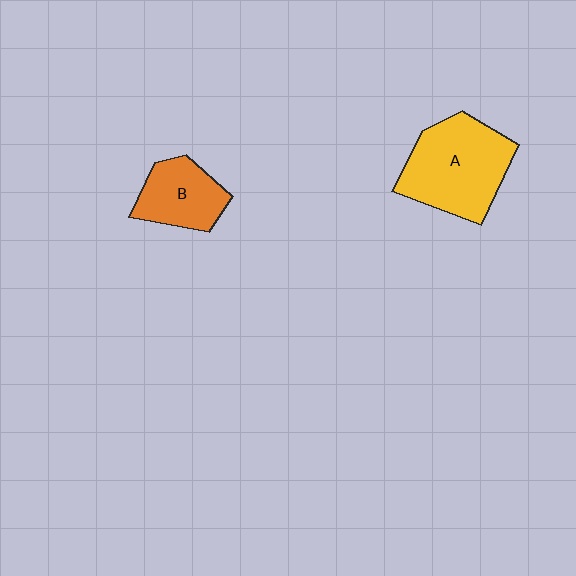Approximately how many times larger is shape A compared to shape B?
Approximately 1.7 times.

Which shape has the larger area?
Shape A (yellow).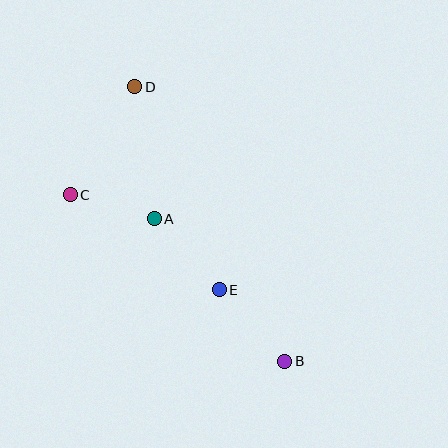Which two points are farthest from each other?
Points B and D are farthest from each other.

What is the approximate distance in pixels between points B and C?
The distance between B and C is approximately 272 pixels.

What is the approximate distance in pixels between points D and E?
The distance between D and E is approximately 220 pixels.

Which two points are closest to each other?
Points A and C are closest to each other.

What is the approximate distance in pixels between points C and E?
The distance between C and E is approximately 177 pixels.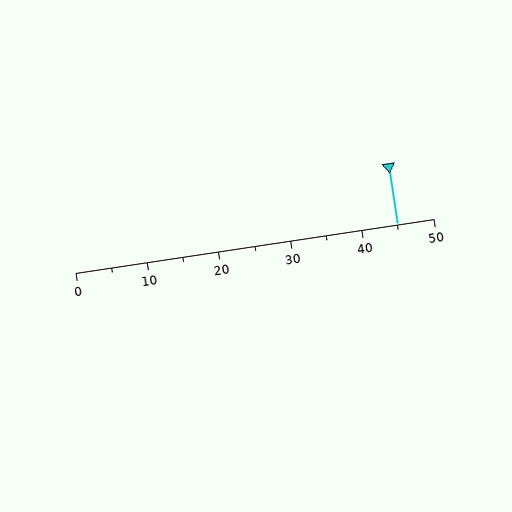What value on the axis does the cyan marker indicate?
The marker indicates approximately 45.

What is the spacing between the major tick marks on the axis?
The major ticks are spaced 10 apart.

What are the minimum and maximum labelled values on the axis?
The axis runs from 0 to 50.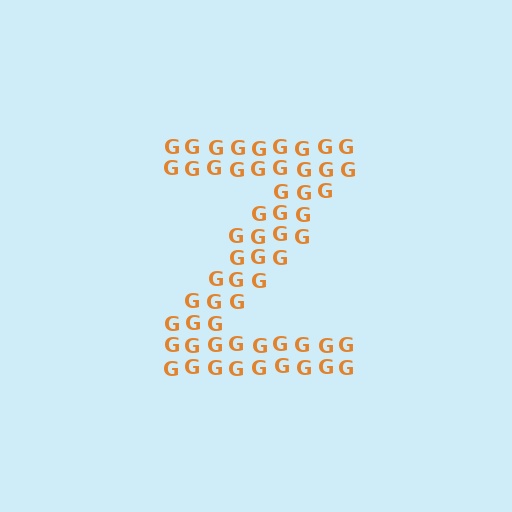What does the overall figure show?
The overall figure shows the letter Z.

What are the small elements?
The small elements are letter G's.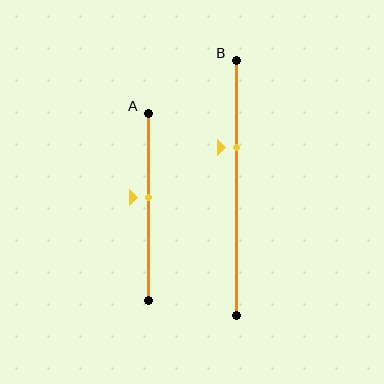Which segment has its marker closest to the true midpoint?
Segment A has its marker closest to the true midpoint.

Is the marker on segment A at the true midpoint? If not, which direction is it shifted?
No, the marker on segment A is shifted upward by about 5% of the segment length.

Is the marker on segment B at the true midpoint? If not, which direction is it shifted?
No, the marker on segment B is shifted upward by about 16% of the segment length.